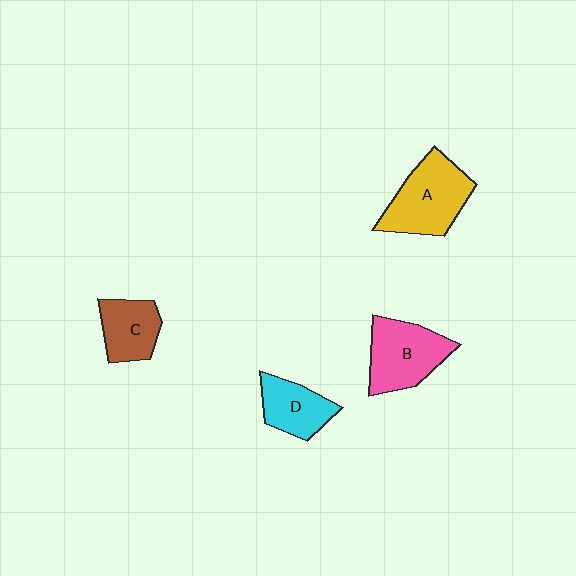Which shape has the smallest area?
Shape D (cyan).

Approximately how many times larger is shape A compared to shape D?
Approximately 1.6 times.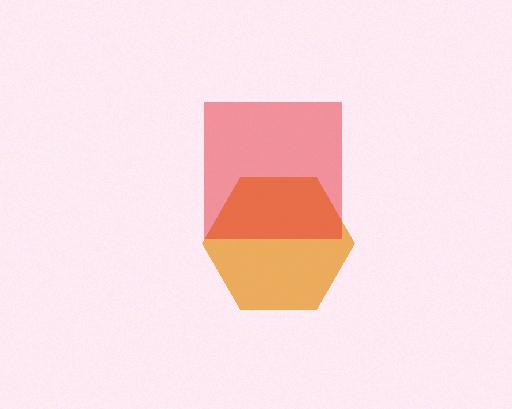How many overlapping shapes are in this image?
There are 2 overlapping shapes in the image.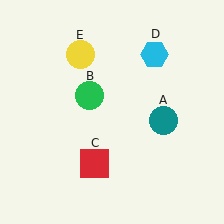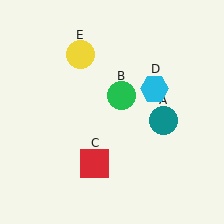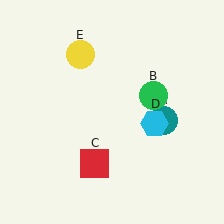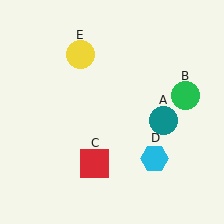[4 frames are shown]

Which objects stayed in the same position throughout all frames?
Teal circle (object A) and red square (object C) and yellow circle (object E) remained stationary.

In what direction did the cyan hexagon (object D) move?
The cyan hexagon (object D) moved down.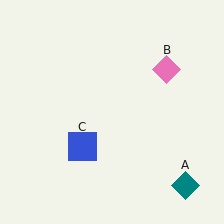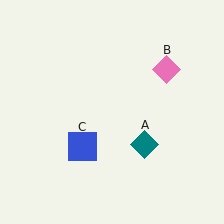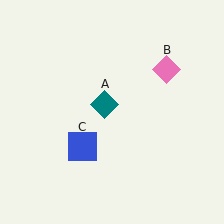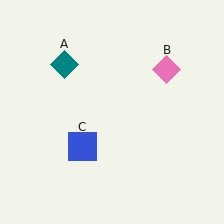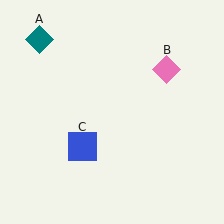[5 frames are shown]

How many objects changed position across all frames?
1 object changed position: teal diamond (object A).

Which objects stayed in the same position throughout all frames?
Pink diamond (object B) and blue square (object C) remained stationary.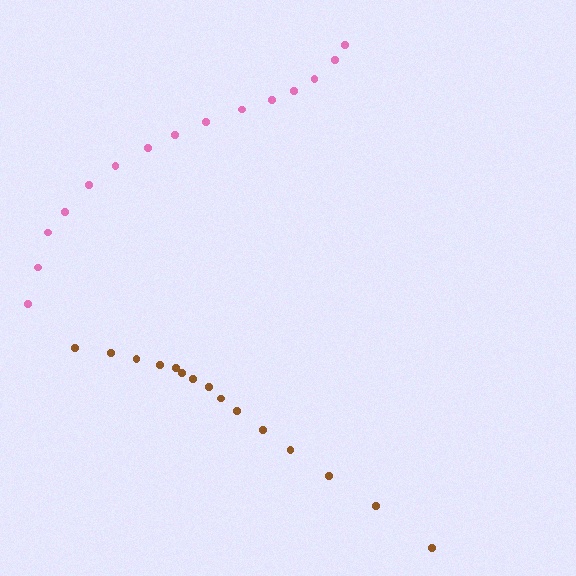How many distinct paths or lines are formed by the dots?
There are 2 distinct paths.